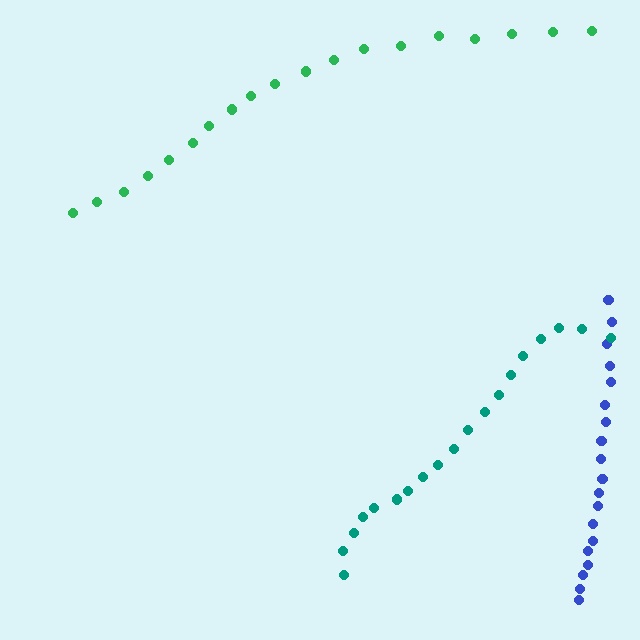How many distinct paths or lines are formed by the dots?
There are 3 distinct paths.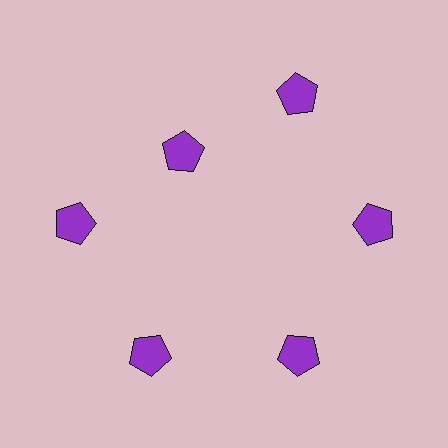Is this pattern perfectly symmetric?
No. The 6 purple pentagons are arranged in a ring, but one element near the 11 o'clock position is pulled inward toward the center, breaking the 6-fold rotational symmetry.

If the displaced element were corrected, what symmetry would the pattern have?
It would have 6-fold rotational symmetry — the pattern would map onto itself every 60 degrees.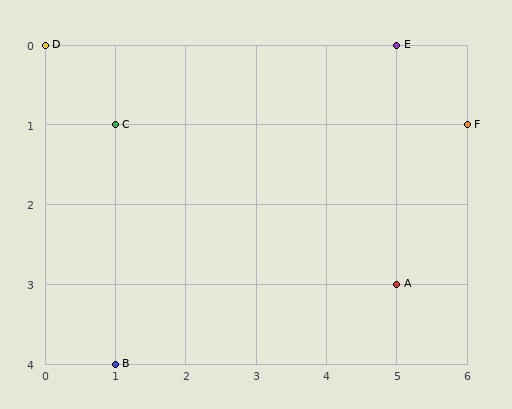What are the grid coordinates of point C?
Point C is at grid coordinates (1, 1).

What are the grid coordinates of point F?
Point F is at grid coordinates (6, 1).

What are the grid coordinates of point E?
Point E is at grid coordinates (5, 0).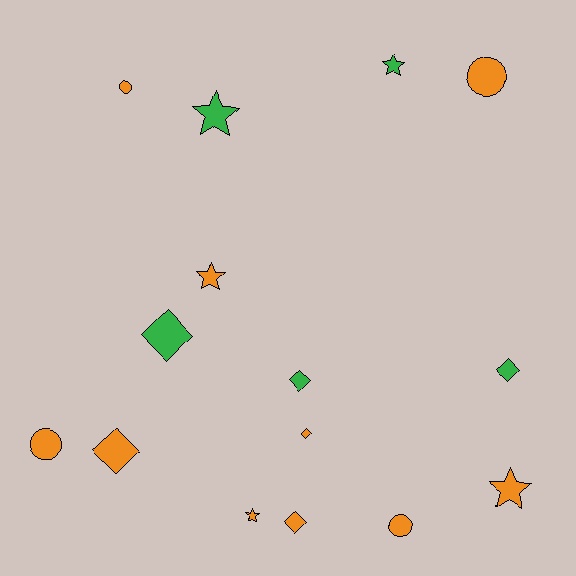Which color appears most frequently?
Orange, with 10 objects.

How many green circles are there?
There are no green circles.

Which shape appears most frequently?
Diamond, with 6 objects.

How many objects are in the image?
There are 15 objects.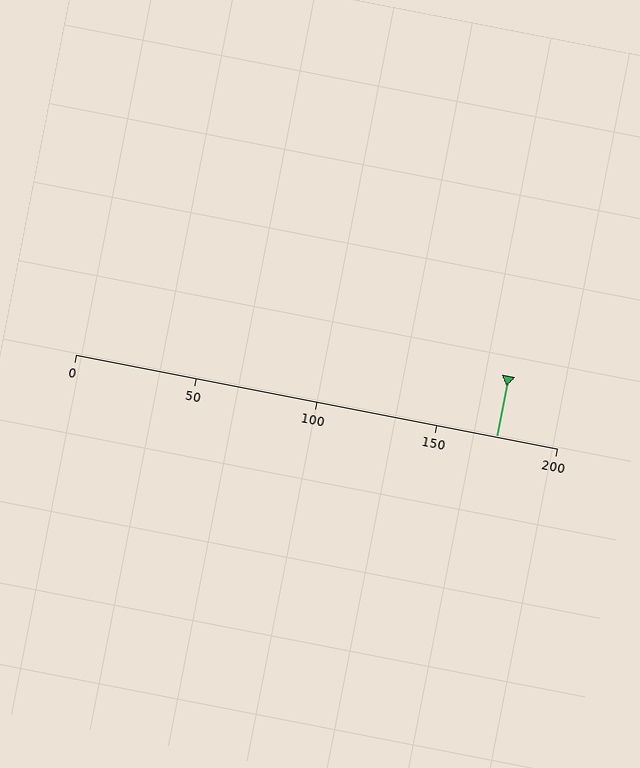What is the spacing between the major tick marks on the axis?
The major ticks are spaced 50 apart.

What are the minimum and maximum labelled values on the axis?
The axis runs from 0 to 200.